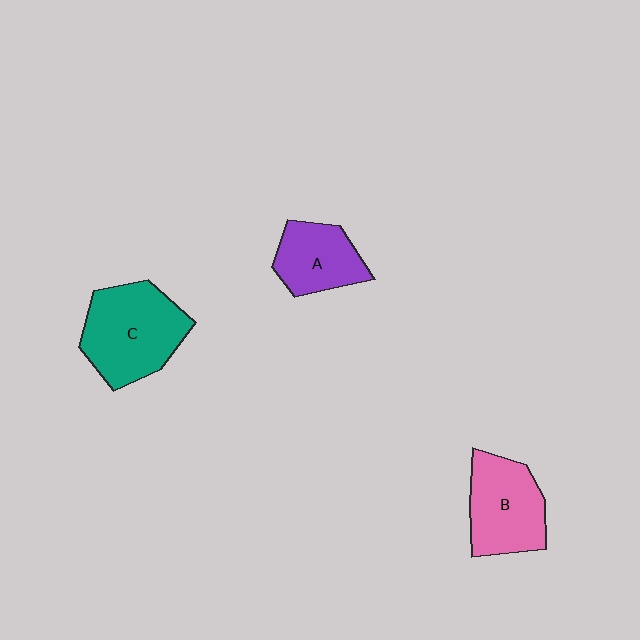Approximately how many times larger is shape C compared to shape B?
Approximately 1.2 times.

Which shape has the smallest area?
Shape A (purple).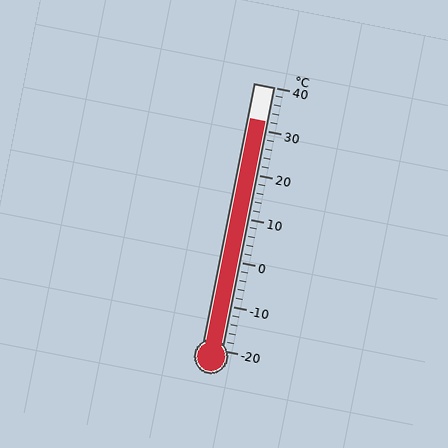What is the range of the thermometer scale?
The thermometer scale ranges from -20°C to 40°C.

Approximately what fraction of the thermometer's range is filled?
The thermometer is filled to approximately 85% of its range.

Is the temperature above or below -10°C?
The temperature is above -10°C.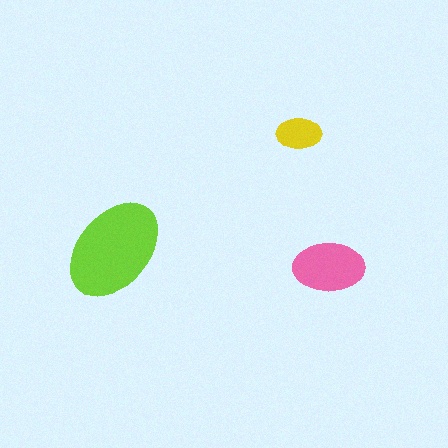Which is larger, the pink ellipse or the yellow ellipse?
The pink one.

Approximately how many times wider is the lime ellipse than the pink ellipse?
About 1.5 times wider.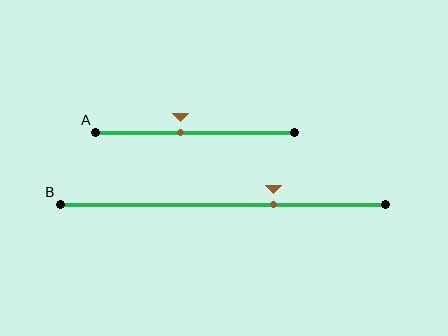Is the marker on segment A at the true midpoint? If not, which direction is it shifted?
No, the marker on segment A is shifted to the left by about 7% of the segment length.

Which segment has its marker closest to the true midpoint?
Segment A has its marker closest to the true midpoint.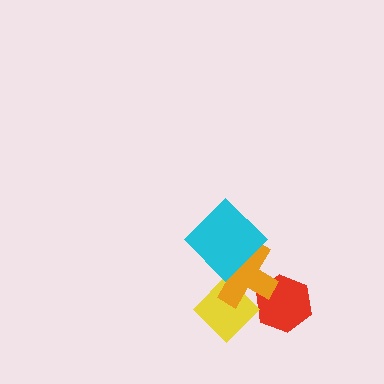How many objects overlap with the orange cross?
3 objects overlap with the orange cross.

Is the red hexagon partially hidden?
Yes, it is partially covered by another shape.